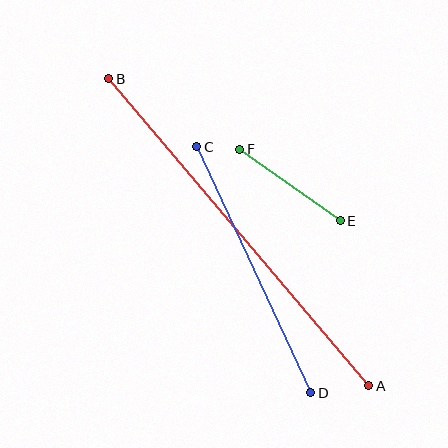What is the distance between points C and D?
The distance is approximately 271 pixels.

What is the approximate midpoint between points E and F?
The midpoint is at approximately (290, 185) pixels.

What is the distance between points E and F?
The distance is approximately 123 pixels.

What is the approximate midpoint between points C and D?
The midpoint is at approximately (254, 270) pixels.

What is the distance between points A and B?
The distance is approximately 403 pixels.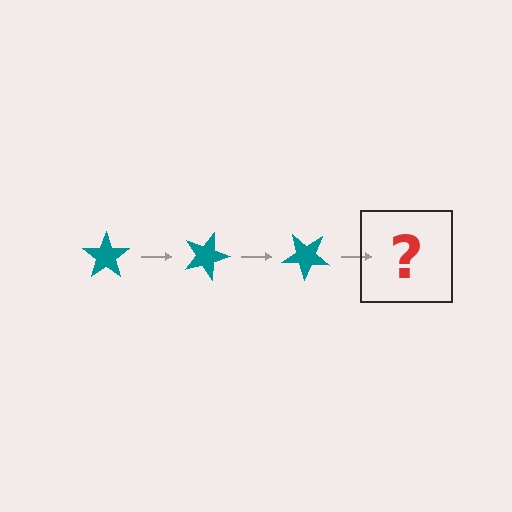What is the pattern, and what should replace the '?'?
The pattern is that the star rotates 20 degrees each step. The '?' should be a teal star rotated 60 degrees.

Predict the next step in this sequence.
The next step is a teal star rotated 60 degrees.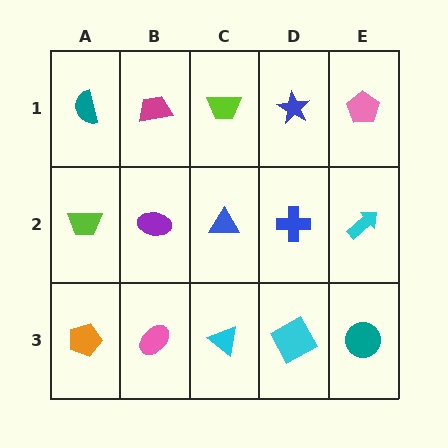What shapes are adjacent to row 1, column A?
A lime trapezoid (row 2, column A), a magenta trapezoid (row 1, column B).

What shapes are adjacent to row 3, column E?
A cyan arrow (row 2, column E), a cyan square (row 3, column D).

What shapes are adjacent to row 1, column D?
A blue cross (row 2, column D), a lime trapezoid (row 1, column C), a pink pentagon (row 1, column E).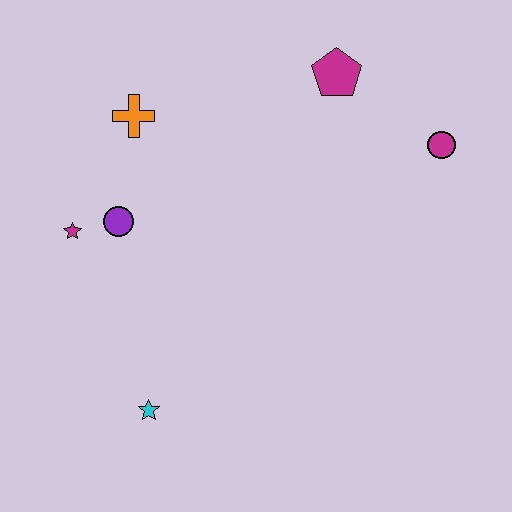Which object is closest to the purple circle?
The magenta star is closest to the purple circle.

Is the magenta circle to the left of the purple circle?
No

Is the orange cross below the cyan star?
No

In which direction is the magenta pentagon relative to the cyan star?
The magenta pentagon is above the cyan star.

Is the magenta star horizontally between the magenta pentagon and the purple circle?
No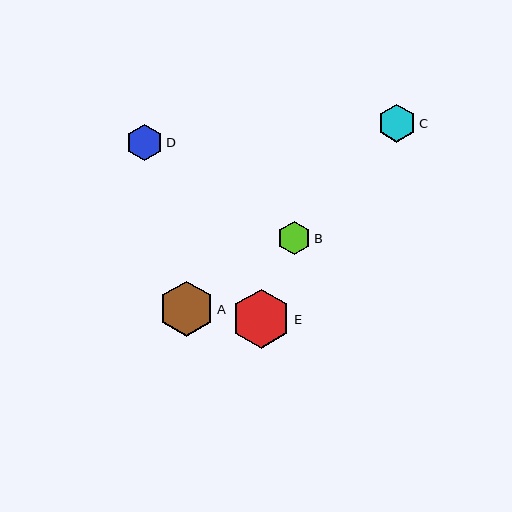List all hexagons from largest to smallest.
From largest to smallest: E, A, C, D, B.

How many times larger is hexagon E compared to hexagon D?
Hexagon E is approximately 1.6 times the size of hexagon D.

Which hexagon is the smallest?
Hexagon B is the smallest with a size of approximately 33 pixels.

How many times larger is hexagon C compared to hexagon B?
Hexagon C is approximately 1.1 times the size of hexagon B.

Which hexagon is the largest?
Hexagon E is the largest with a size of approximately 59 pixels.